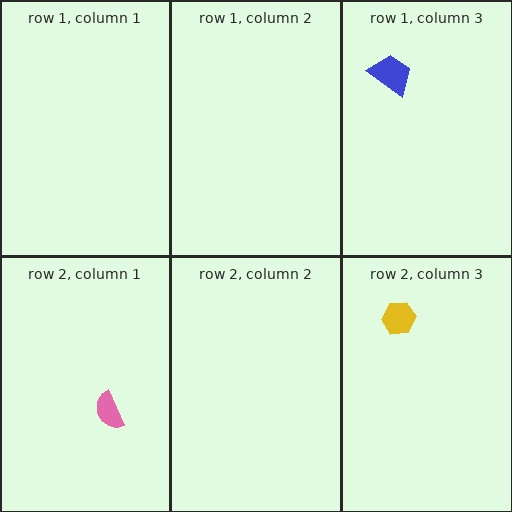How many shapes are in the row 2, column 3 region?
1.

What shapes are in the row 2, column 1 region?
The pink semicircle.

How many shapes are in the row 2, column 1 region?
1.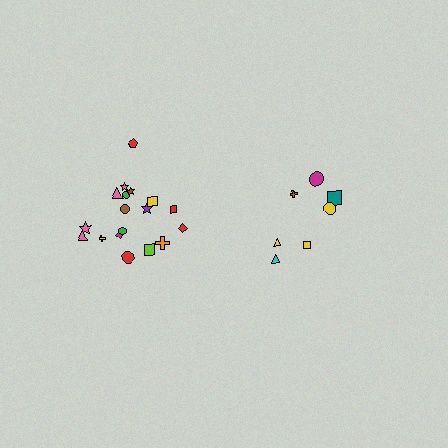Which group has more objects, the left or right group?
The left group.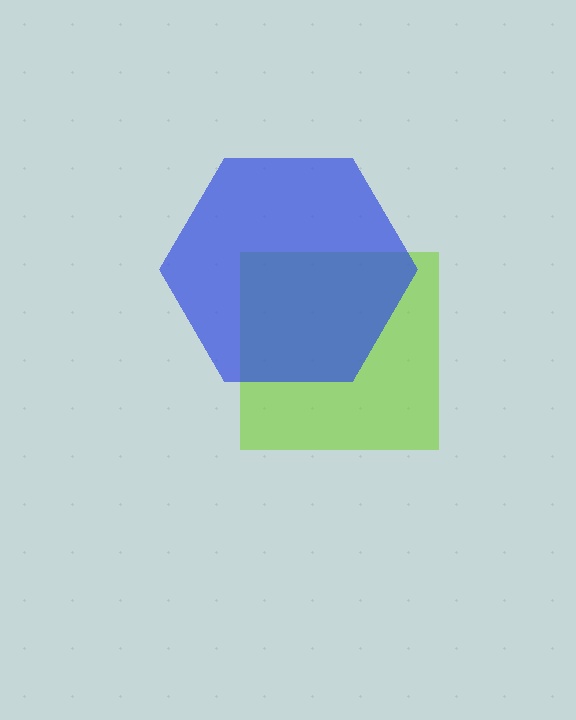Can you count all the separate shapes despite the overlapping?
Yes, there are 2 separate shapes.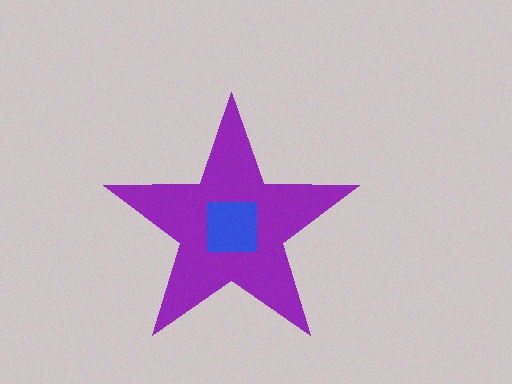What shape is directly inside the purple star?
The blue square.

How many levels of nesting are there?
2.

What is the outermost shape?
The purple star.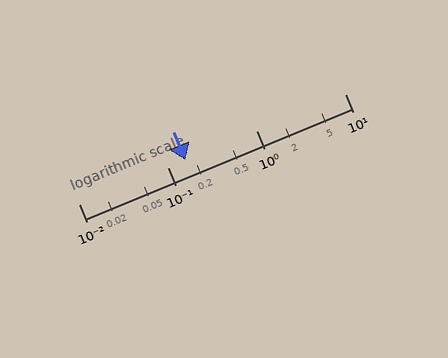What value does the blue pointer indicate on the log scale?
The pointer indicates approximately 0.16.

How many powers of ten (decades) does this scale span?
The scale spans 3 decades, from 0.01 to 10.